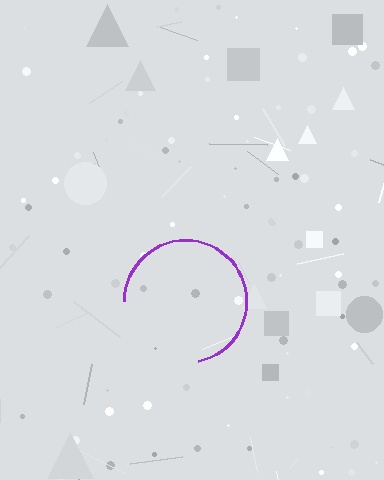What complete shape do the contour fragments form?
The contour fragments form a circle.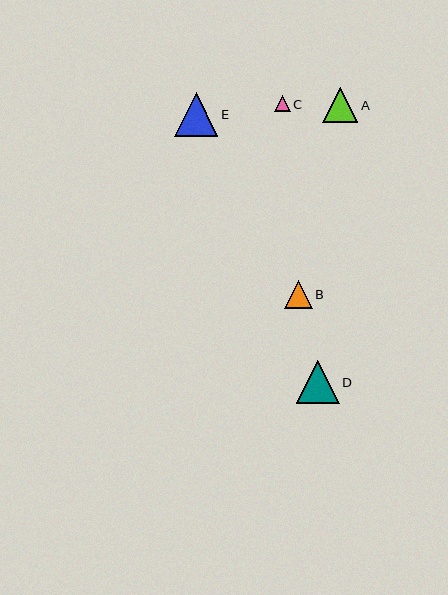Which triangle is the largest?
Triangle E is the largest with a size of approximately 44 pixels.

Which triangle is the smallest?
Triangle C is the smallest with a size of approximately 16 pixels.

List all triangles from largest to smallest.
From largest to smallest: E, D, A, B, C.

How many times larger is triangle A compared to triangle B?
Triangle A is approximately 1.3 times the size of triangle B.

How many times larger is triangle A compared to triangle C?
Triangle A is approximately 2.3 times the size of triangle C.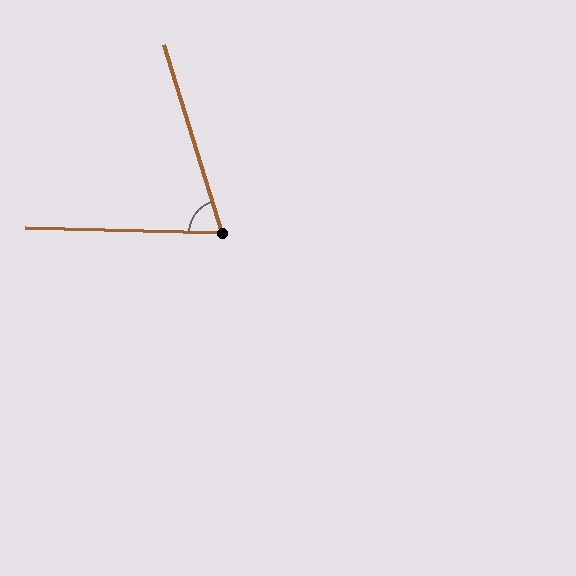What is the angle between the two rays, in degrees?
Approximately 71 degrees.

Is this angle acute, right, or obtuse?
It is acute.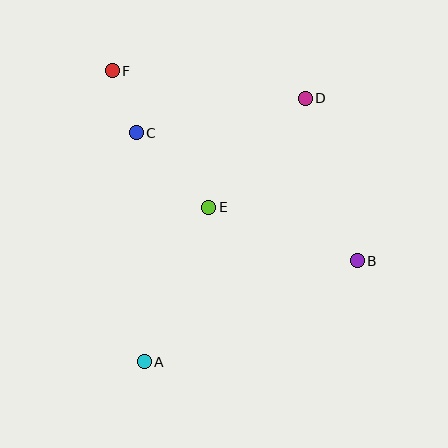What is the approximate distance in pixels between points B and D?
The distance between B and D is approximately 170 pixels.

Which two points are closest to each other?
Points C and F are closest to each other.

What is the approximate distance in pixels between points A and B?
The distance between A and B is approximately 236 pixels.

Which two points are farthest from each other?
Points B and F are farthest from each other.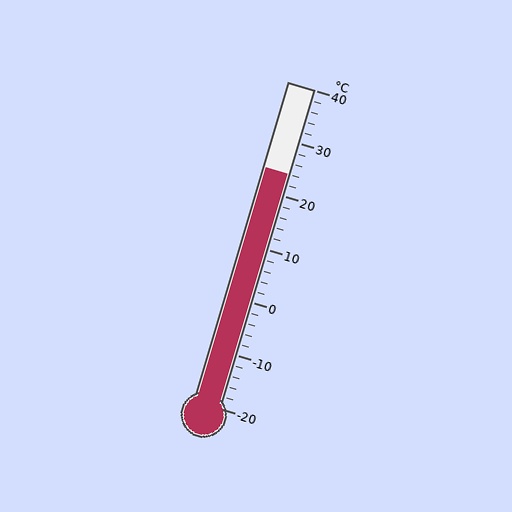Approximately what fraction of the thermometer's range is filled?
The thermometer is filled to approximately 75% of its range.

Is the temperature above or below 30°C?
The temperature is below 30°C.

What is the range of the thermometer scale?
The thermometer scale ranges from -20°C to 40°C.